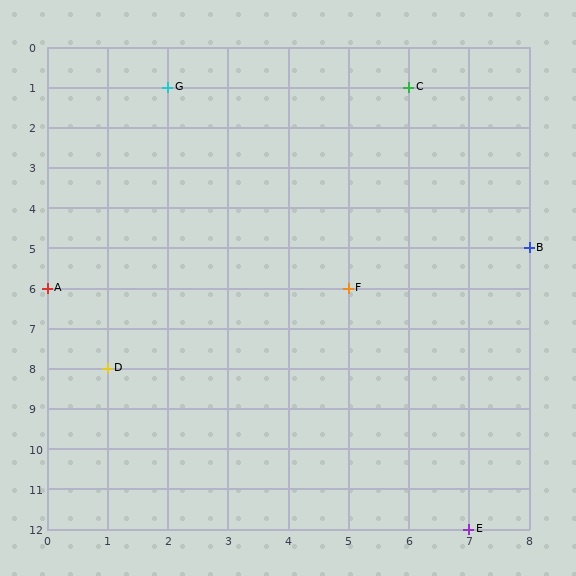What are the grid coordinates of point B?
Point B is at grid coordinates (8, 5).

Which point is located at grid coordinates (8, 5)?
Point B is at (8, 5).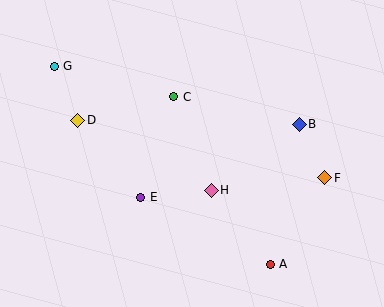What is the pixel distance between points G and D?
The distance between G and D is 59 pixels.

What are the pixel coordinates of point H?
Point H is at (211, 190).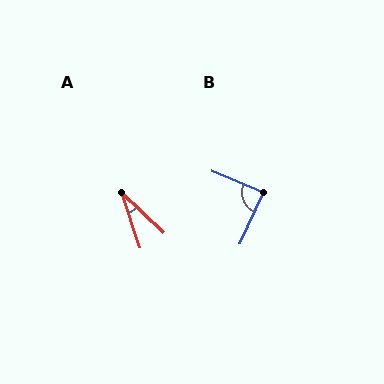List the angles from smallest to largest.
A (28°), B (88°).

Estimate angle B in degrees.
Approximately 88 degrees.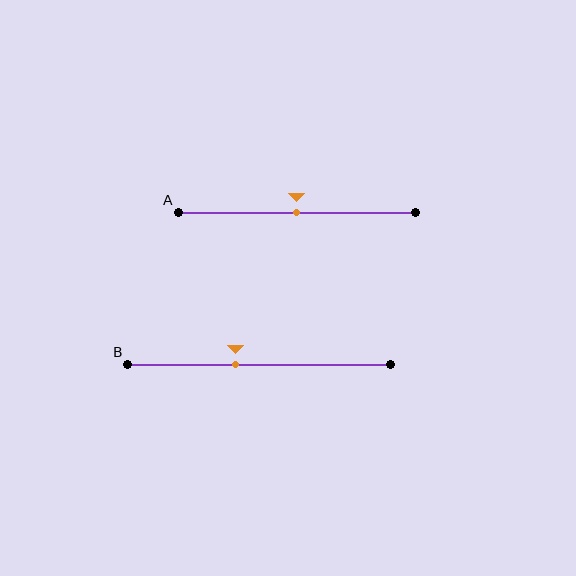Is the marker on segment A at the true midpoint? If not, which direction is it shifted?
Yes, the marker on segment A is at the true midpoint.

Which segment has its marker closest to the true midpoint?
Segment A has its marker closest to the true midpoint.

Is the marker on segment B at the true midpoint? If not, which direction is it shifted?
No, the marker on segment B is shifted to the left by about 9% of the segment length.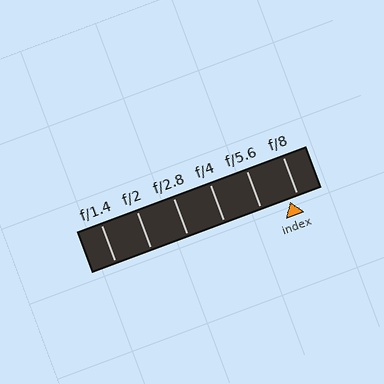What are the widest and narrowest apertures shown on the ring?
The widest aperture shown is f/1.4 and the narrowest is f/8.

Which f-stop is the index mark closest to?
The index mark is closest to f/8.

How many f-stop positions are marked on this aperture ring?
There are 6 f-stop positions marked.